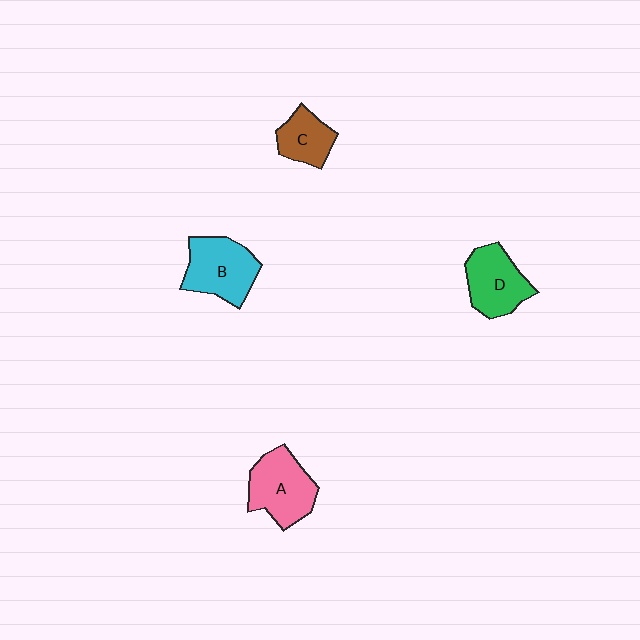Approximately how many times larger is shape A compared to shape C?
Approximately 1.6 times.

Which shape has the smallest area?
Shape C (brown).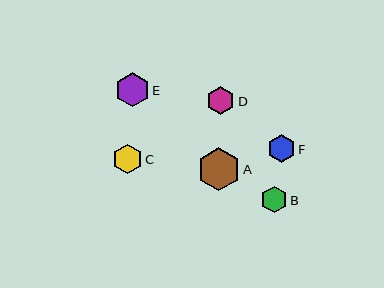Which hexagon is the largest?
Hexagon A is the largest with a size of approximately 43 pixels.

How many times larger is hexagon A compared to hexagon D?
Hexagon A is approximately 1.5 times the size of hexagon D.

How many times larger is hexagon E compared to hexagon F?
Hexagon E is approximately 1.2 times the size of hexagon F.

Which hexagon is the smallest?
Hexagon B is the smallest with a size of approximately 27 pixels.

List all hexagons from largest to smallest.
From largest to smallest: A, E, C, D, F, B.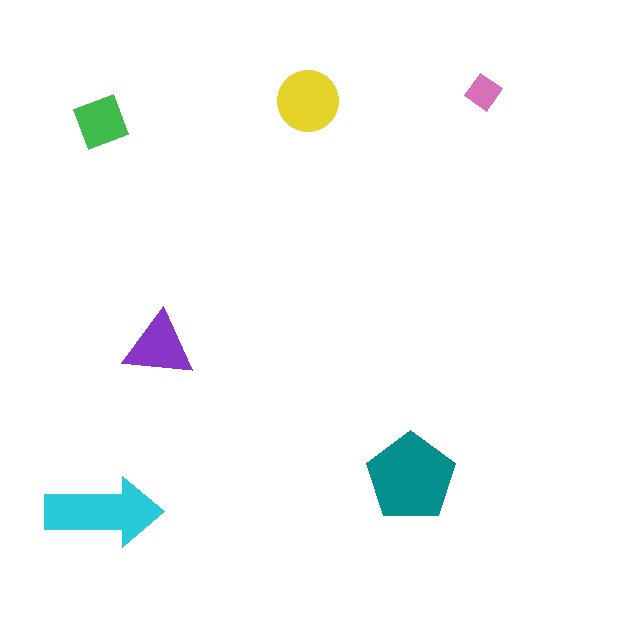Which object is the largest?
The teal pentagon.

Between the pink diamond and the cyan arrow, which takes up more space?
The cyan arrow.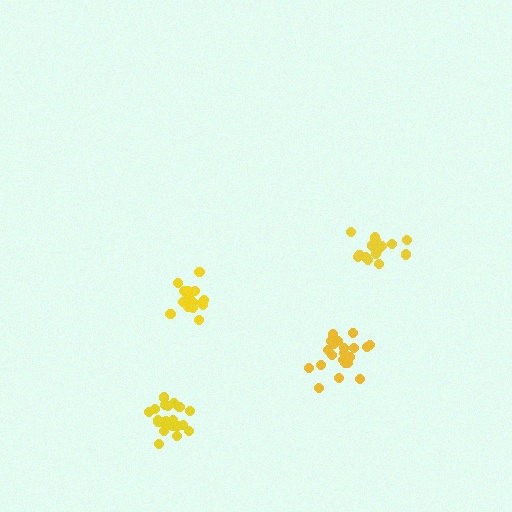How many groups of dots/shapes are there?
There are 4 groups.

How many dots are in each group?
Group 1: 21 dots, Group 2: 19 dots, Group 3: 16 dots, Group 4: 21 dots (77 total).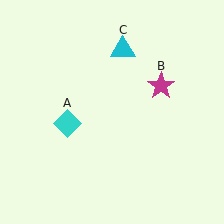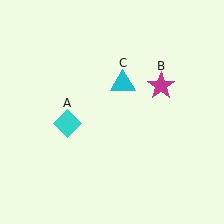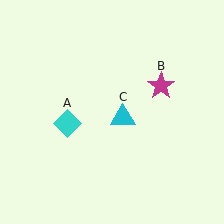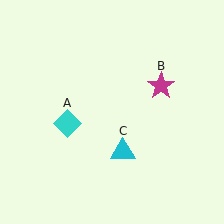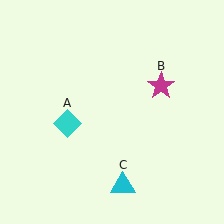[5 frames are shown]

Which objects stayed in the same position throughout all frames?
Cyan diamond (object A) and magenta star (object B) remained stationary.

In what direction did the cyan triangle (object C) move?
The cyan triangle (object C) moved down.